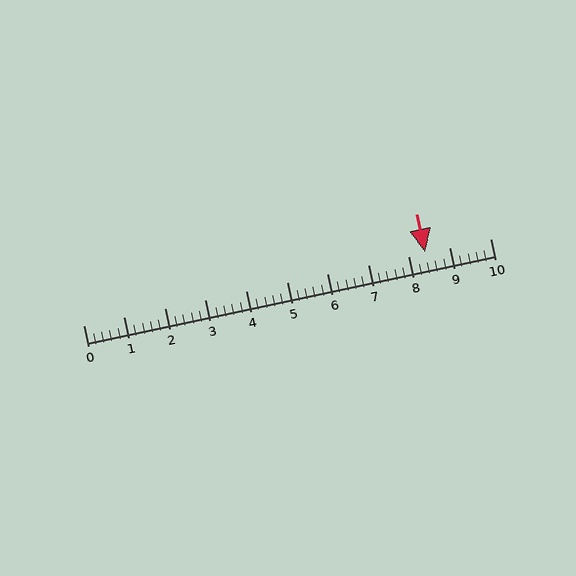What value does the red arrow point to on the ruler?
The red arrow points to approximately 8.4.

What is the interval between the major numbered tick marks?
The major tick marks are spaced 1 units apart.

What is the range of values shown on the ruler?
The ruler shows values from 0 to 10.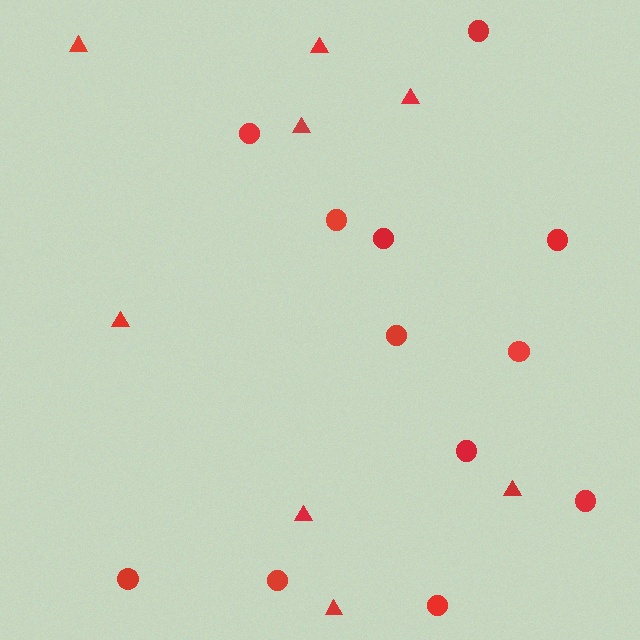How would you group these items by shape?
There are 2 groups: one group of triangles (8) and one group of circles (12).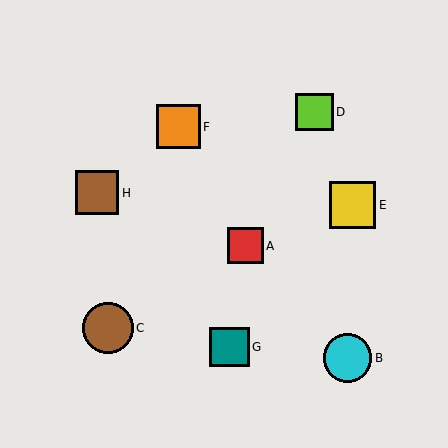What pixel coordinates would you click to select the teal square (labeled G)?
Click at (229, 347) to select the teal square G.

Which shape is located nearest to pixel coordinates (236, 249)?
The red square (labeled A) at (245, 246) is nearest to that location.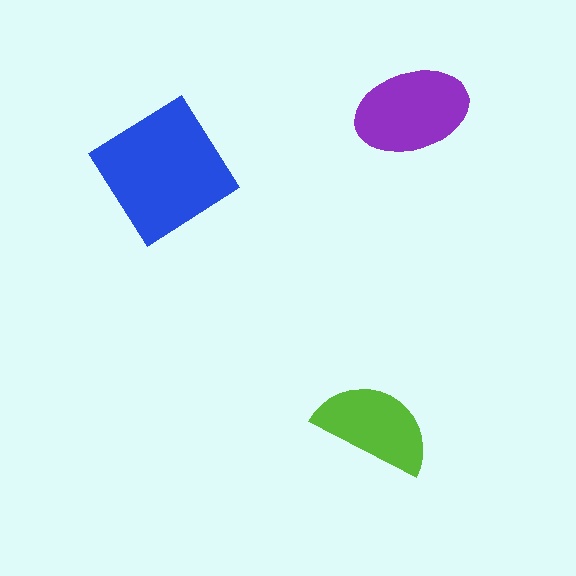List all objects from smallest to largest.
The lime semicircle, the purple ellipse, the blue diamond.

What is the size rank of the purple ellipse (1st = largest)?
2nd.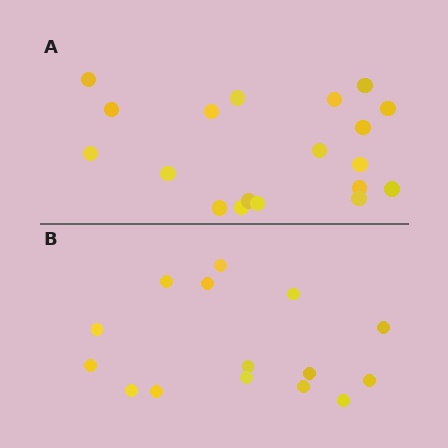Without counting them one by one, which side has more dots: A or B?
Region A (the top region) has more dots.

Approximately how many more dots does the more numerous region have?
Region A has about 4 more dots than region B.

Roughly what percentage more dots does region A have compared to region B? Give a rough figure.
About 25% more.